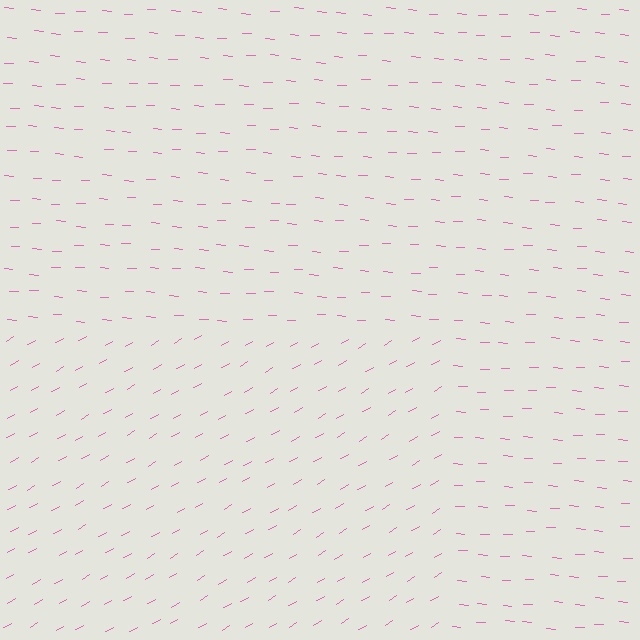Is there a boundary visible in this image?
Yes, there is a texture boundary formed by a change in line orientation.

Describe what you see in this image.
The image is filled with small pink line segments. A rectangle region in the image has lines oriented differently from the surrounding lines, creating a visible texture boundary.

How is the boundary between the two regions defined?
The boundary is defined purely by a change in line orientation (approximately 34 degrees difference). All lines are the same color and thickness.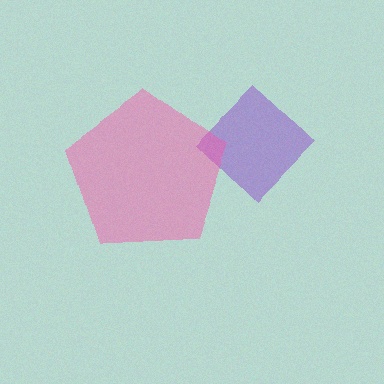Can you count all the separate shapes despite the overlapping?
Yes, there are 2 separate shapes.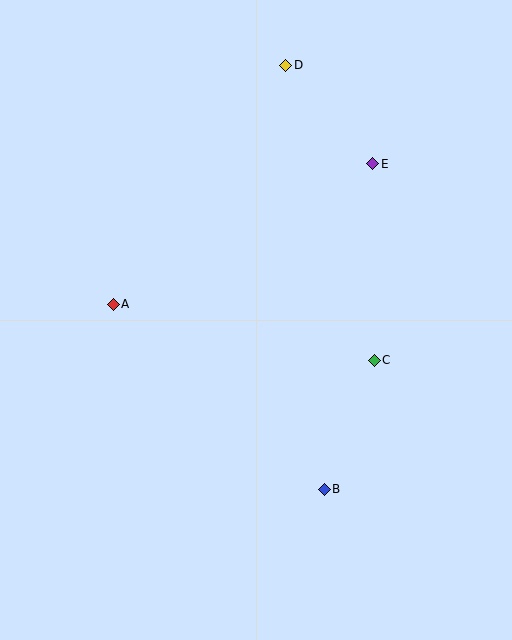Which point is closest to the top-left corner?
Point D is closest to the top-left corner.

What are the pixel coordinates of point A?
Point A is at (113, 304).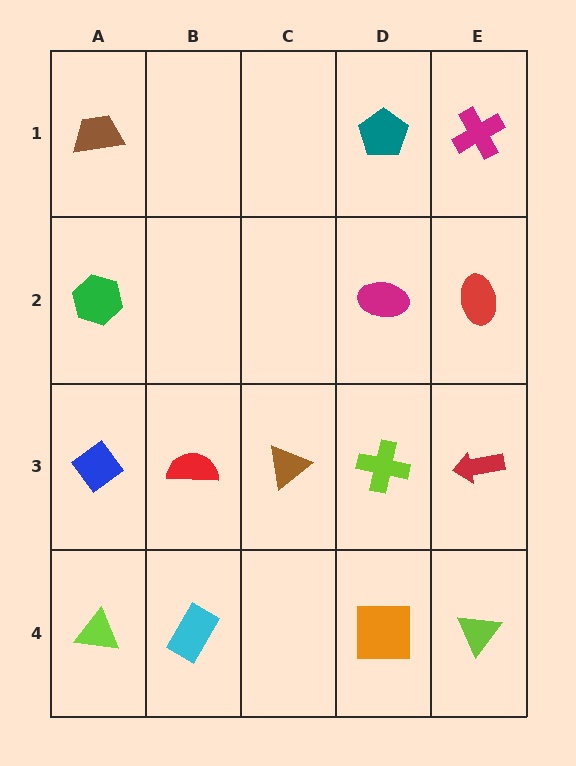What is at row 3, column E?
A red arrow.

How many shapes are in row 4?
4 shapes.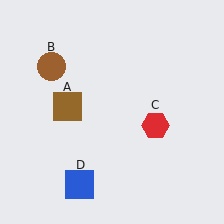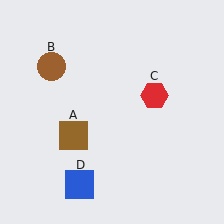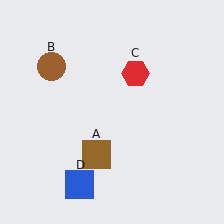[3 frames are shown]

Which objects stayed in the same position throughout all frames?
Brown circle (object B) and blue square (object D) remained stationary.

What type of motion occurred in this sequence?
The brown square (object A), red hexagon (object C) rotated counterclockwise around the center of the scene.